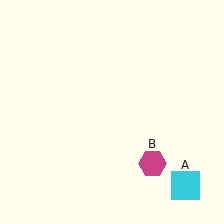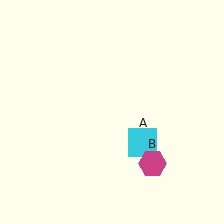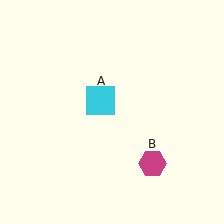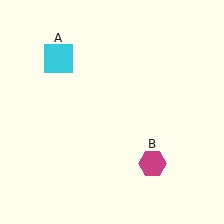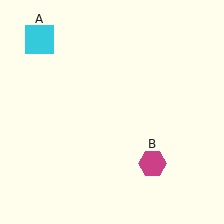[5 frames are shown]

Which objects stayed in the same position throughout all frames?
Magenta hexagon (object B) remained stationary.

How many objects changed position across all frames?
1 object changed position: cyan square (object A).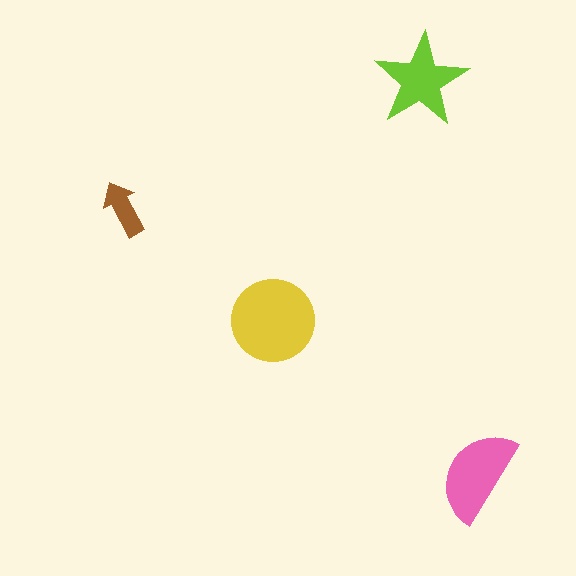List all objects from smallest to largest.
The brown arrow, the lime star, the pink semicircle, the yellow circle.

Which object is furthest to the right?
The pink semicircle is rightmost.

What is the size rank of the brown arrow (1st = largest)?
4th.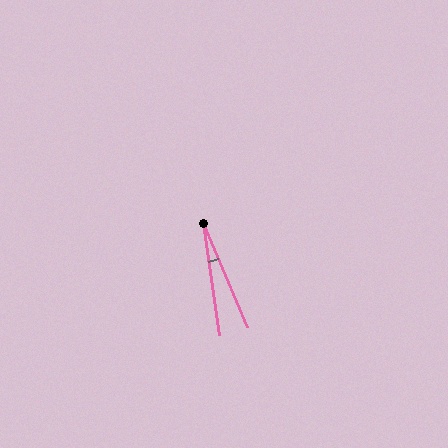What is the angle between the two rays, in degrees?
Approximately 15 degrees.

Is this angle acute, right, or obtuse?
It is acute.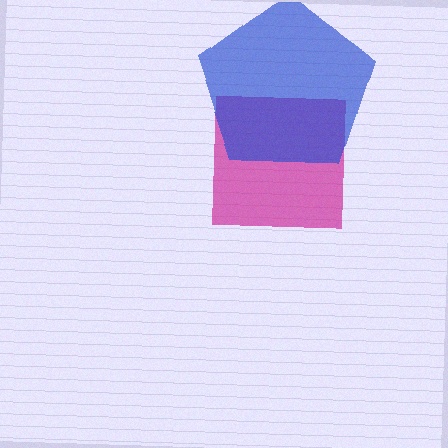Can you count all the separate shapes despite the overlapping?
Yes, there are 2 separate shapes.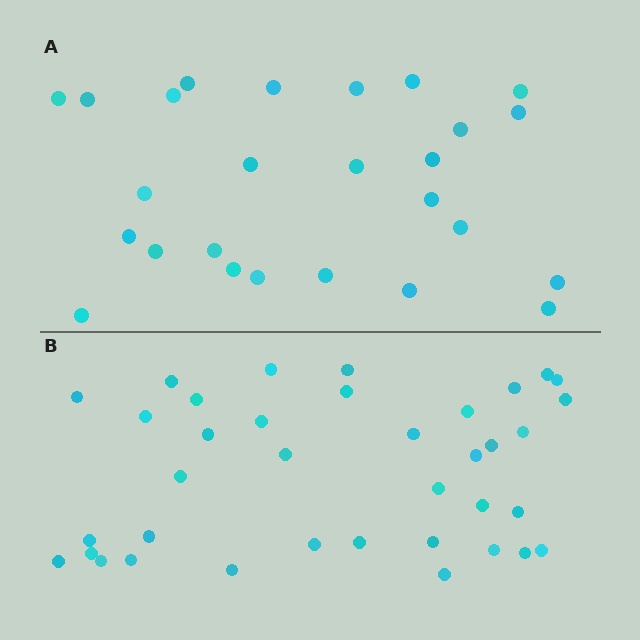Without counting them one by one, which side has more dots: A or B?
Region B (the bottom region) has more dots.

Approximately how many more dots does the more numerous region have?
Region B has roughly 12 or so more dots than region A.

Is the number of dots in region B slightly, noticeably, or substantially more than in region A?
Region B has noticeably more, but not dramatically so. The ratio is roughly 1.4 to 1.